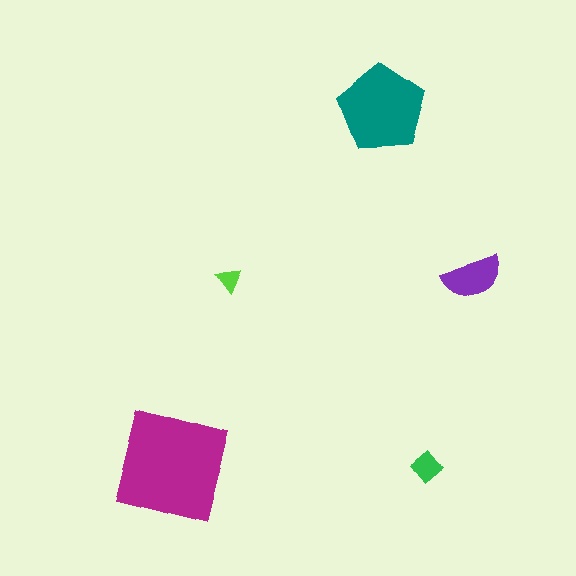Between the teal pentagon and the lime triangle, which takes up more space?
The teal pentagon.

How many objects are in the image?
There are 5 objects in the image.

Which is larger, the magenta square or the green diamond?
The magenta square.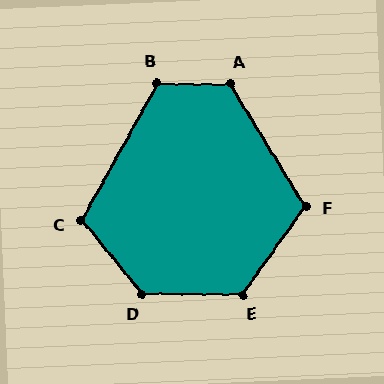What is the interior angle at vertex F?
Approximately 113 degrees (obtuse).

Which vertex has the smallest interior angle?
C, at approximately 112 degrees.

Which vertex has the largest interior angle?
D, at approximately 129 degrees.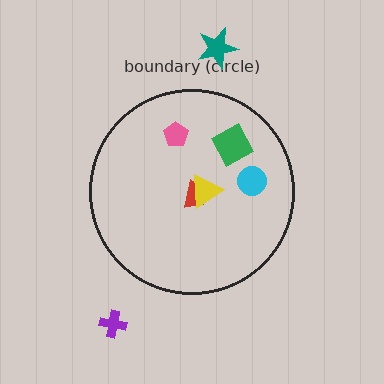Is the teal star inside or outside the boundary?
Outside.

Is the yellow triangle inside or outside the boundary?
Inside.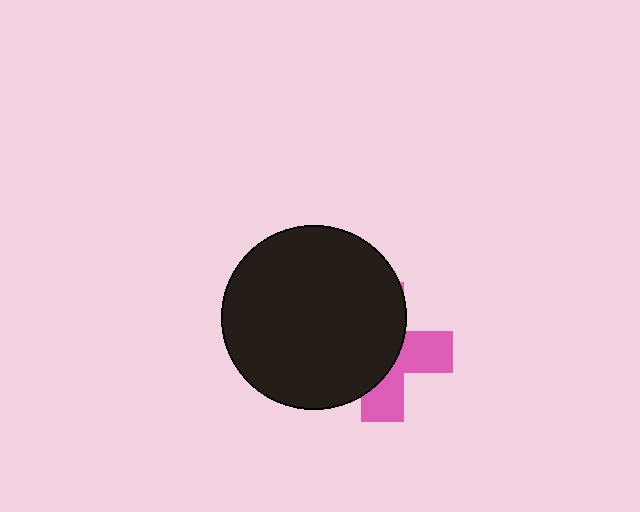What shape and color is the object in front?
The object in front is a black circle.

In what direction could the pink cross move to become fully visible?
The pink cross could move right. That would shift it out from behind the black circle entirely.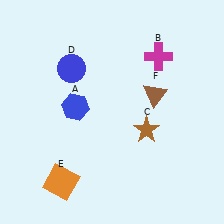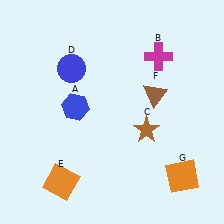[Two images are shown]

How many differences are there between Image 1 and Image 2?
There is 1 difference between the two images.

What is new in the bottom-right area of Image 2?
An orange square (G) was added in the bottom-right area of Image 2.